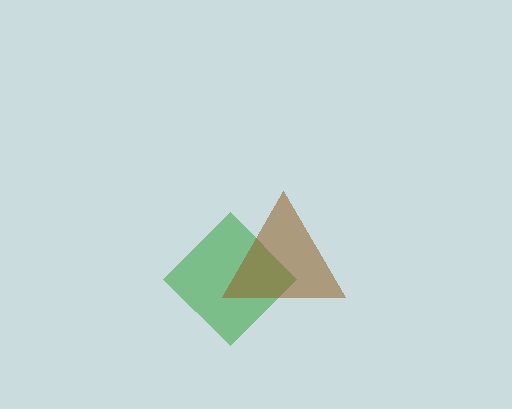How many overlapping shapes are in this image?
There are 2 overlapping shapes in the image.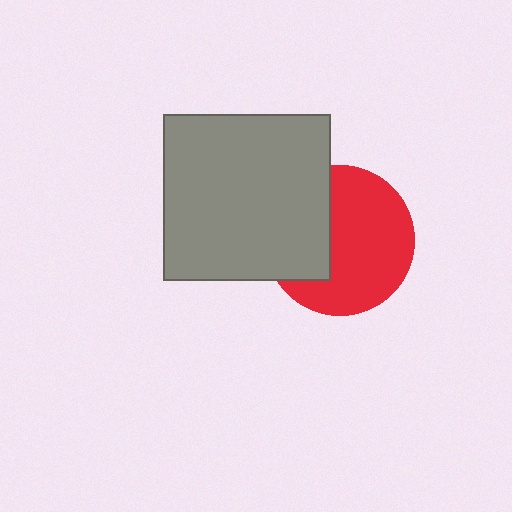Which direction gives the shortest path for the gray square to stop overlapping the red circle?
Moving left gives the shortest separation.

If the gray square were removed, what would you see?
You would see the complete red circle.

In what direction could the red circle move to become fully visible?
The red circle could move right. That would shift it out from behind the gray square entirely.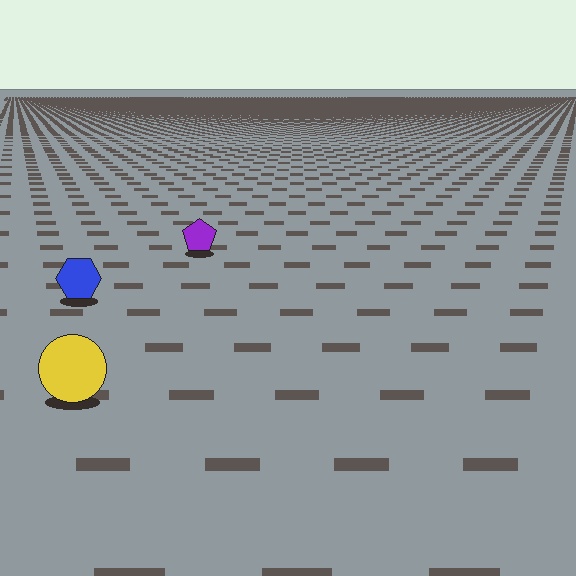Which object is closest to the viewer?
The yellow circle is closest. The texture marks near it are larger and more spread out.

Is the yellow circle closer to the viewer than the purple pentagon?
Yes. The yellow circle is closer — you can tell from the texture gradient: the ground texture is coarser near it.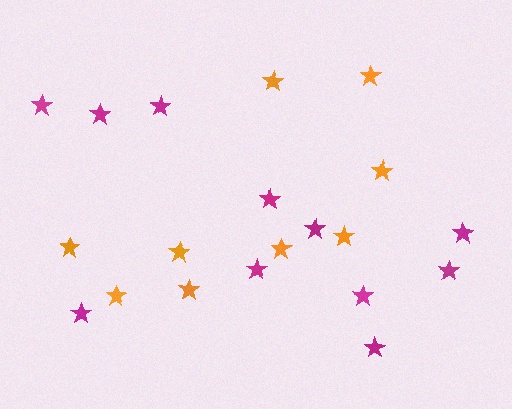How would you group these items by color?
There are 2 groups: one group of orange stars (9) and one group of magenta stars (11).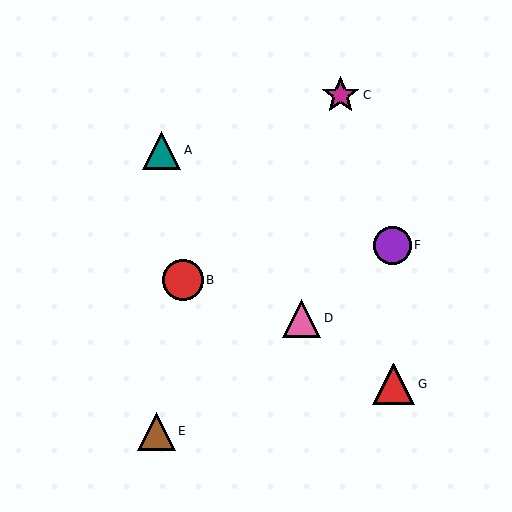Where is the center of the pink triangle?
The center of the pink triangle is at (301, 318).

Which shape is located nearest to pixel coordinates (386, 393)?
The red triangle (labeled G) at (394, 384) is nearest to that location.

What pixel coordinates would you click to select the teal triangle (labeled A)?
Click at (162, 150) to select the teal triangle A.